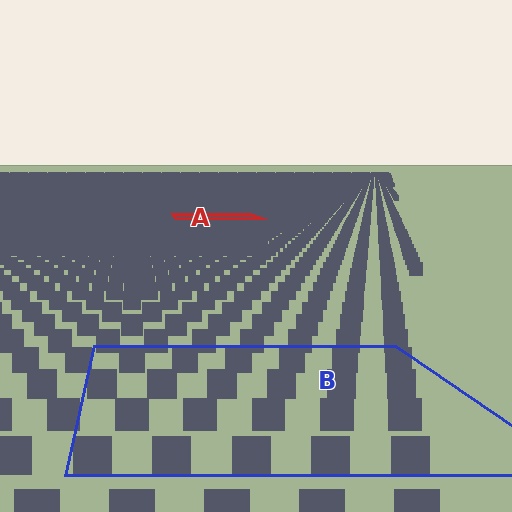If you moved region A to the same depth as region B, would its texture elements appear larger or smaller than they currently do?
They would appear larger. At a closer depth, the same texture elements are projected at a bigger on-screen size.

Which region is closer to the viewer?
Region B is closer. The texture elements there are larger and more spread out.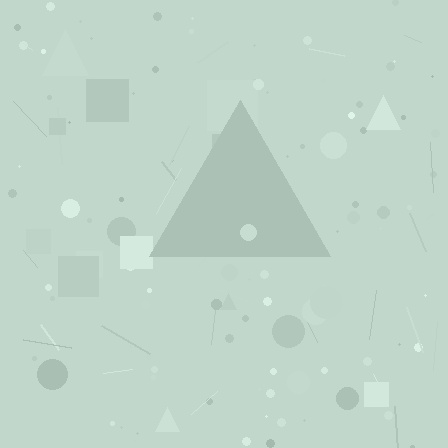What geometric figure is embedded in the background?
A triangle is embedded in the background.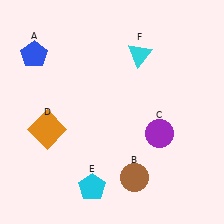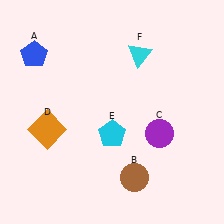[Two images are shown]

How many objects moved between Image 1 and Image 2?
1 object moved between the two images.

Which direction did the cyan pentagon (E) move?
The cyan pentagon (E) moved up.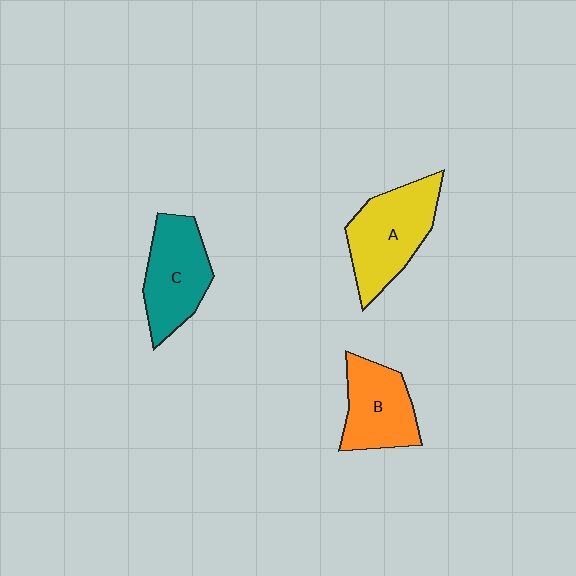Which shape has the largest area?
Shape A (yellow).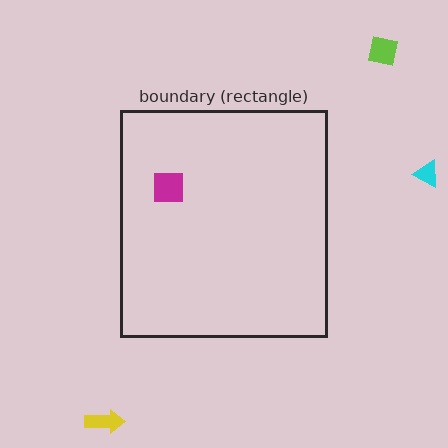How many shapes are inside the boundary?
1 inside, 3 outside.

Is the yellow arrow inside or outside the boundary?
Outside.